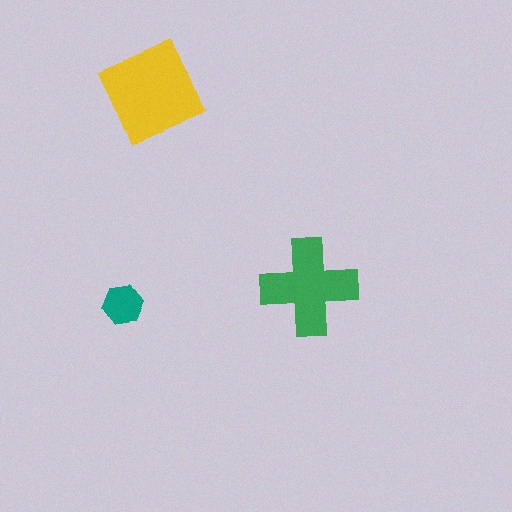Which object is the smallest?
The teal hexagon.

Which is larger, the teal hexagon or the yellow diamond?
The yellow diamond.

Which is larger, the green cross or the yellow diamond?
The yellow diamond.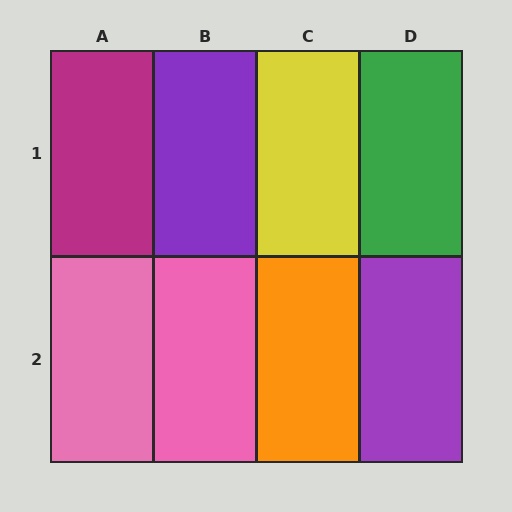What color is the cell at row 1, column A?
Magenta.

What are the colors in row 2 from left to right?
Pink, pink, orange, purple.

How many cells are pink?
2 cells are pink.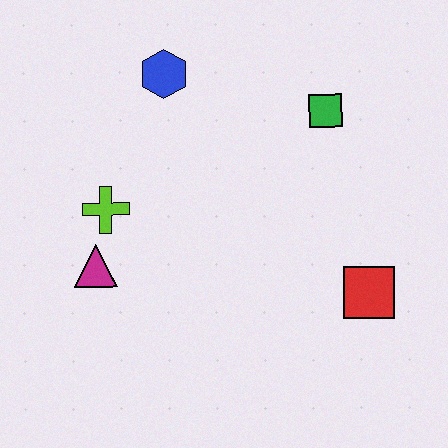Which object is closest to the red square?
The green square is closest to the red square.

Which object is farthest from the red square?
The blue hexagon is farthest from the red square.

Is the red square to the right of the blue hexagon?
Yes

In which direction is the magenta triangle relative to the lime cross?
The magenta triangle is below the lime cross.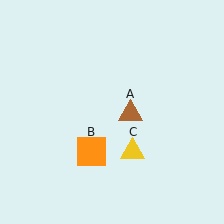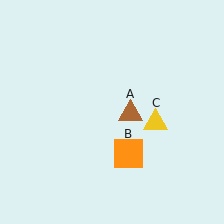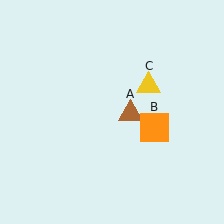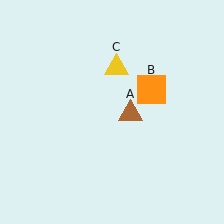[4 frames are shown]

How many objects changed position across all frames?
2 objects changed position: orange square (object B), yellow triangle (object C).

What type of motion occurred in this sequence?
The orange square (object B), yellow triangle (object C) rotated counterclockwise around the center of the scene.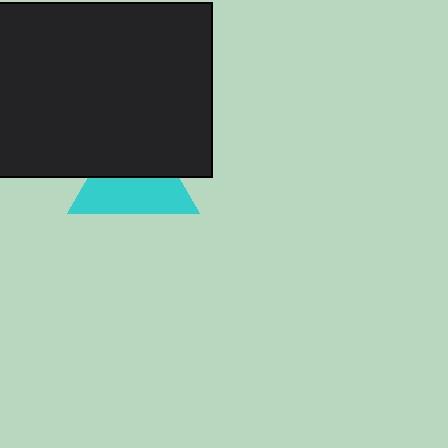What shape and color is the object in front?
The object in front is a black rectangle.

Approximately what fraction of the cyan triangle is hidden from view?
Roughly 47% of the cyan triangle is hidden behind the black rectangle.